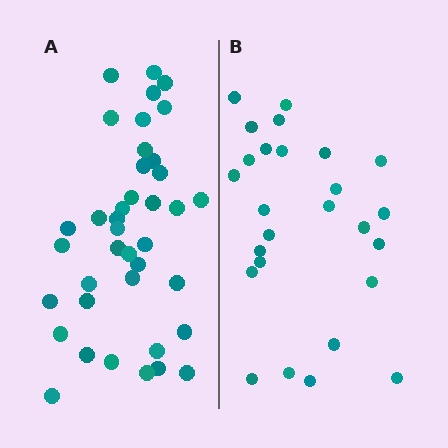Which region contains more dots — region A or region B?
Region A (the left region) has more dots.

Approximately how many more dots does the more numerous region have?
Region A has approximately 15 more dots than region B.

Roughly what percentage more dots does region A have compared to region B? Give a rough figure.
About 50% more.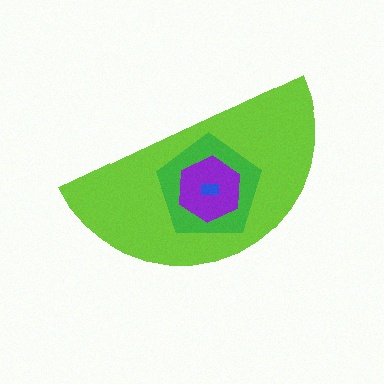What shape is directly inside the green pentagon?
The purple hexagon.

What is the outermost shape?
The lime semicircle.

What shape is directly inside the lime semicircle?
The green pentagon.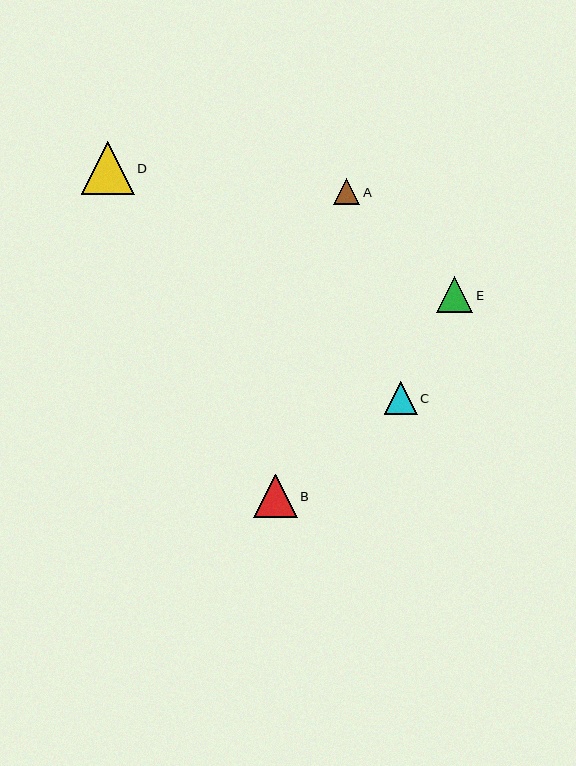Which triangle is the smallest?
Triangle A is the smallest with a size of approximately 26 pixels.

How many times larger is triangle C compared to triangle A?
Triangle C is approximately 1.3 times the size of triangle A.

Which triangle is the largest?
Triangle D is the largest with a size of approximately 53 pixels.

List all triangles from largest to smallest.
From largest to smallest: D, B, E, C, A.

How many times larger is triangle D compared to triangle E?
Triangle D is approximately 1.5 times the size of triangle E.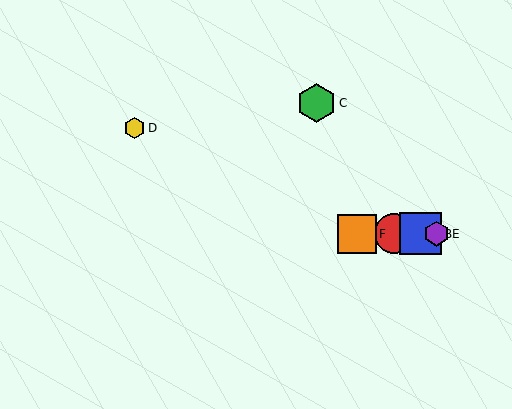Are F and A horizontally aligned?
Yes, both are at y≈234.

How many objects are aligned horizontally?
4 objects (A, B, E, F) are aligned horizontally.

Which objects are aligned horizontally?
Objects A, B, E, F are aligned horizontally.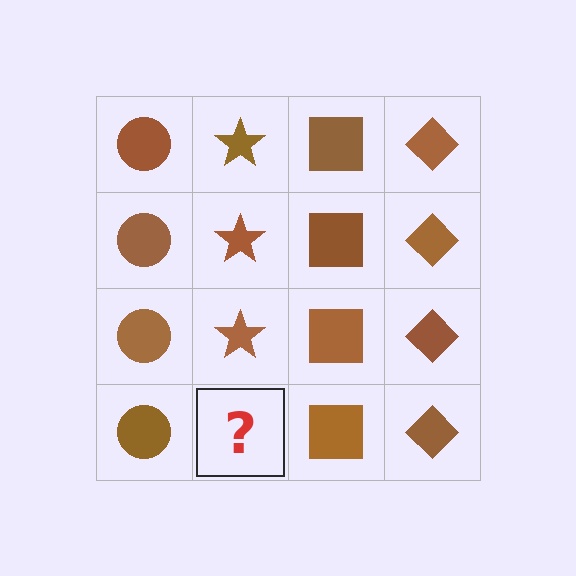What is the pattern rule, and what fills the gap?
The rule is that each column has a consistent shape. The gap should be filled with a brown star.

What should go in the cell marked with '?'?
The missing cell should contain a brown star.